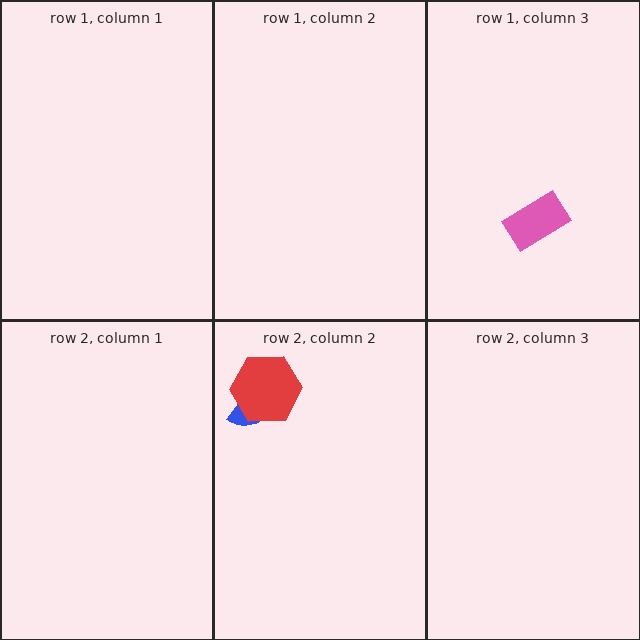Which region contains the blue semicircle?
The row 2, column 2 region.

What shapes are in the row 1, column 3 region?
The pink rectangle.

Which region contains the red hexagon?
The row 2, column 2 region.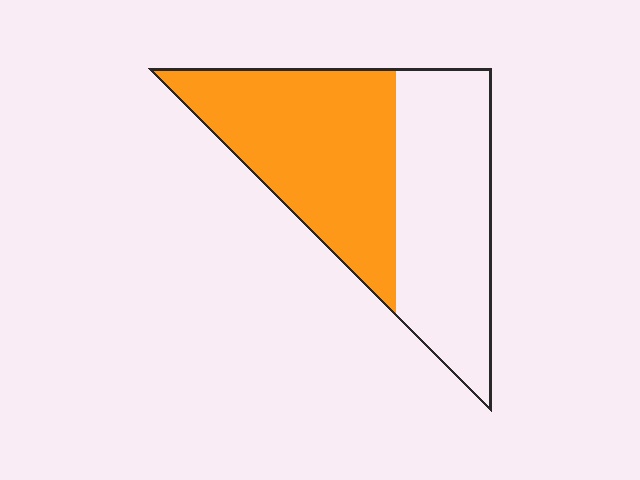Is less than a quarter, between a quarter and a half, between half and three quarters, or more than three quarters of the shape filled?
Between half and three quarters.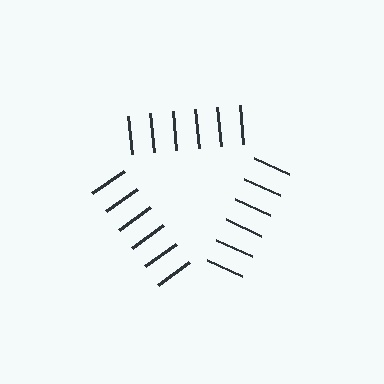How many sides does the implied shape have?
3 sides — the line-ends trace a triangle.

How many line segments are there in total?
18 — 6 along each of the 3 edges.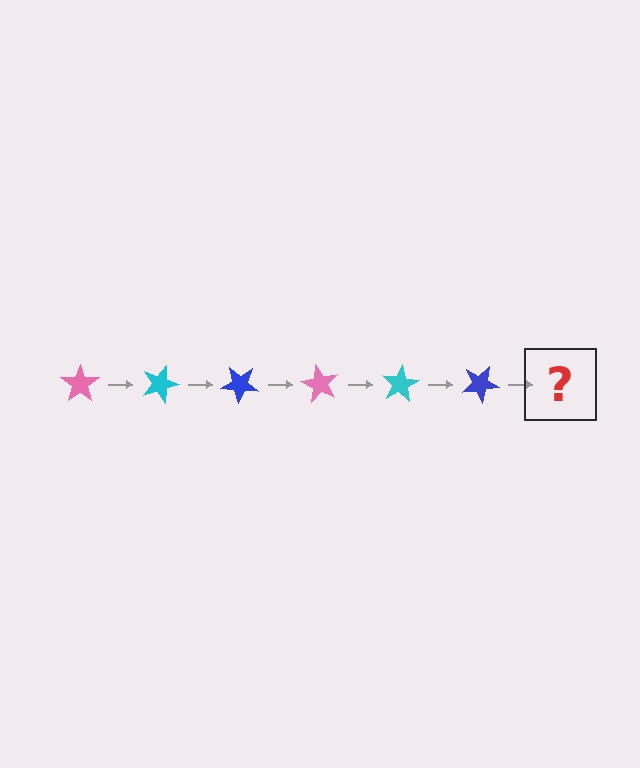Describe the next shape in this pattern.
It should be a pink star, rotated 120 degrees from the start.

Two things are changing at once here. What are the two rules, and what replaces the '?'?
The two rules are that it rotates 20 degrees each step and the color cycles through pink, cyan, and blue. The '?' should be a pink star, rotated 120 degrees from the start.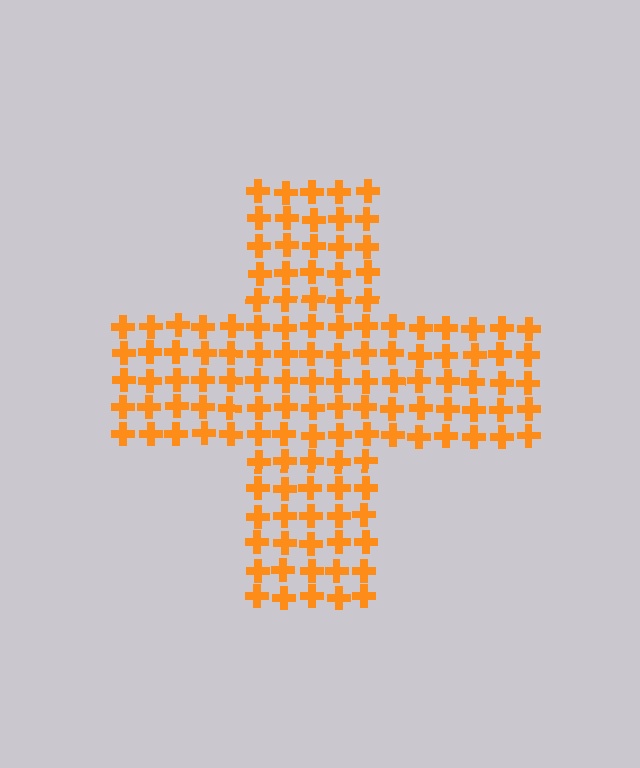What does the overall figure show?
The overall figure shows a cross.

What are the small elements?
The small elements are crosses.